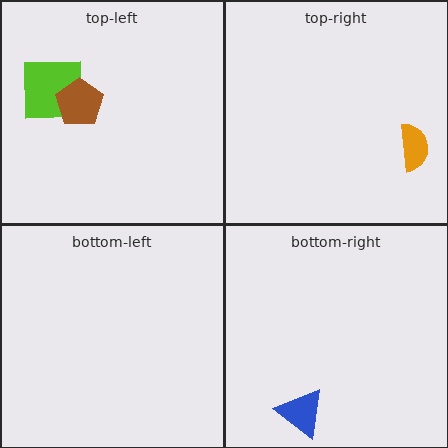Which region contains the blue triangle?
The bottom-right region.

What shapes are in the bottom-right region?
The blue triangle.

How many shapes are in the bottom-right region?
1.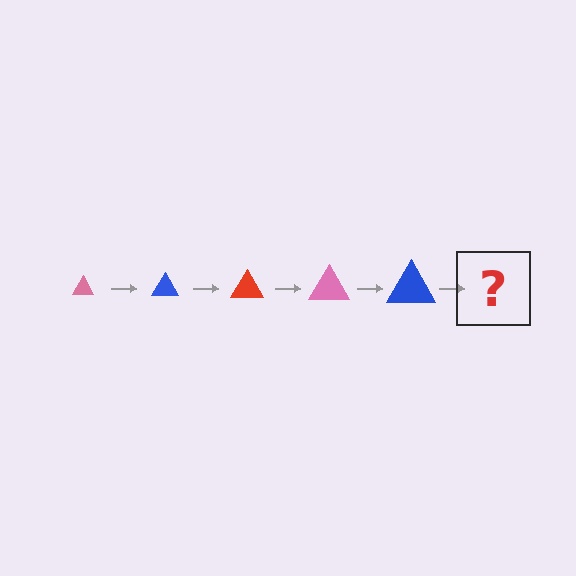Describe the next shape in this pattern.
It should be a red triangle, larger than the previous one.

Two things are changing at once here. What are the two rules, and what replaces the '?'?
The two rules are that the triangle grows larger each step and the color cycles through pink, blue, and red. The '?' should be a red triangle, larger than the previous one.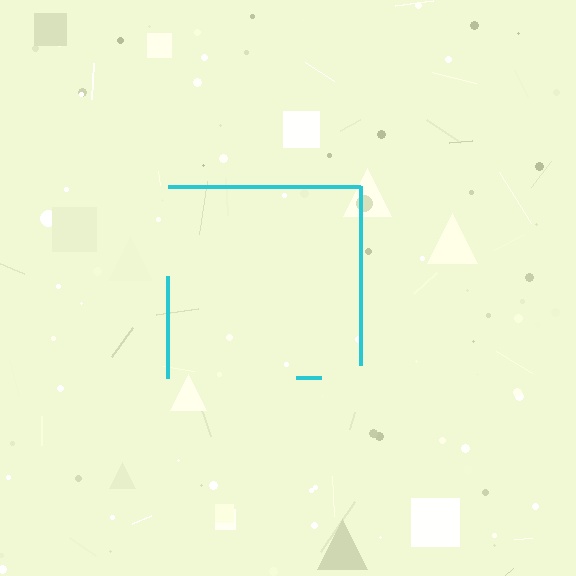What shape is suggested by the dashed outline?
The dashed outline suggests a square.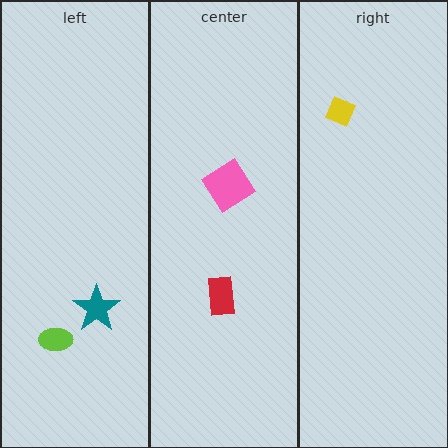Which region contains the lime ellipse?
The left region.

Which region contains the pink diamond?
The center region.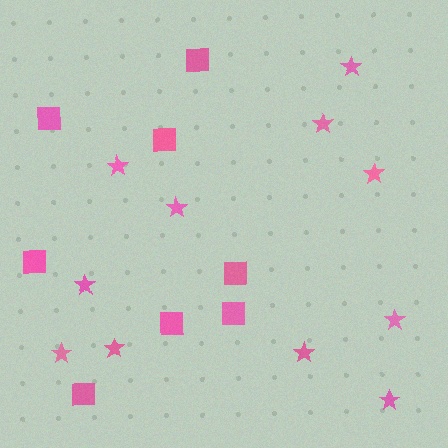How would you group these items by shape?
There are 2 groups: one group of squares (8) and one group of stars (11).